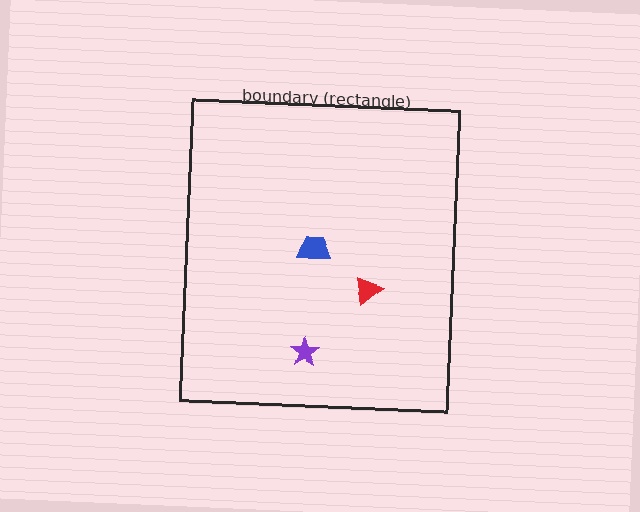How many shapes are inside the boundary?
3 inside, 0 outside.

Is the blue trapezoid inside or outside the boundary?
Inside.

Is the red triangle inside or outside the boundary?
Inside.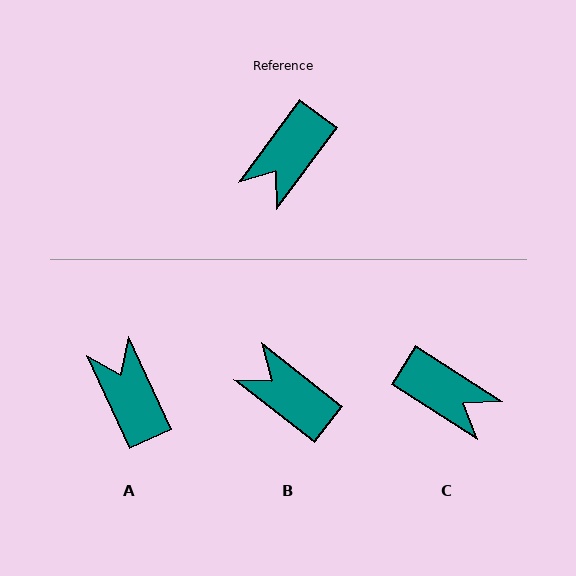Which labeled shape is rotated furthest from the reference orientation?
A, about 119 degrees away.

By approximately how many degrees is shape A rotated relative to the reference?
Approximately 119 degrees clockwise.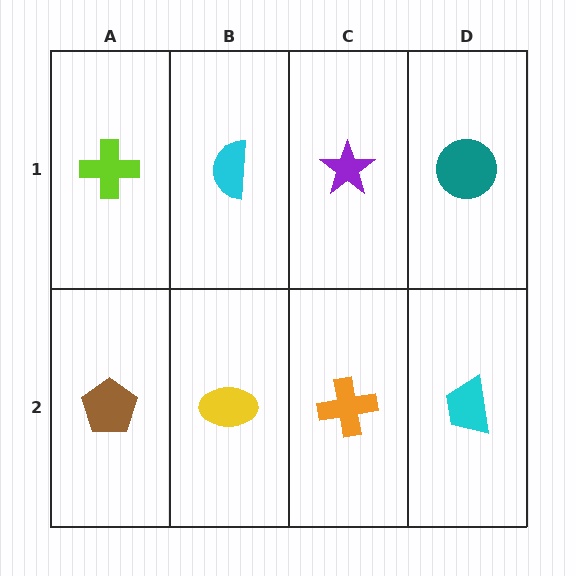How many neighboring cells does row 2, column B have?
3.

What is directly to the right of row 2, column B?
An orange cross.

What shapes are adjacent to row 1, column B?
A yellow ellipse (row 2, column B), a lime cross (row 1, column A), a purple star (row 1, column C).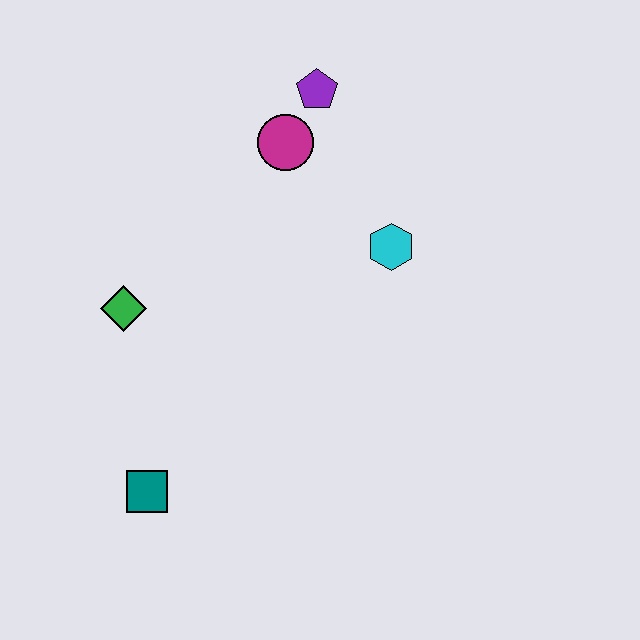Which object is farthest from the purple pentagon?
The teal square is farthest from the purple pentagon.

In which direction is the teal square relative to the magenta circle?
The teal square is below the magenta circle.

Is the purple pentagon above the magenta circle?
Yes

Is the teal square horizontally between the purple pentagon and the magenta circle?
No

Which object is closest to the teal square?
The green diamond is closest to the teal square.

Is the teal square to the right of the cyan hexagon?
No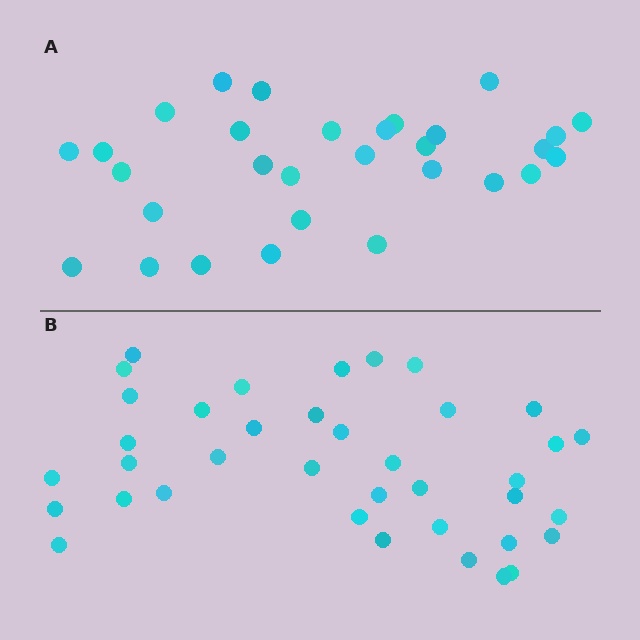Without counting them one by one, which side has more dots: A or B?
Region B (the bottom region) has more dots.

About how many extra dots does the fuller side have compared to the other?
Region B has roughly 8 or so more dots than region A.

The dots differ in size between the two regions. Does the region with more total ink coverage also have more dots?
No. Region A has more total ink coverage because its dots are larger, but region B actually contains more individual dots. Total area can be misleading — the number of items is what matters here.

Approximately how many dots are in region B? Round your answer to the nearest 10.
About 40 dots. (The exact count is 38, which rounds to 40.)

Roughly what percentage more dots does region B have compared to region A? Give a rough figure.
About 25% more.